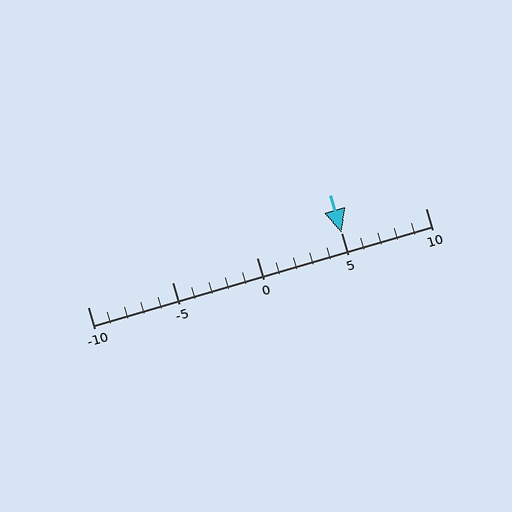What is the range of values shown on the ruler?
The ruler shows values from -10 to 10.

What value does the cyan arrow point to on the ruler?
The cyan arrow points to approximately 5.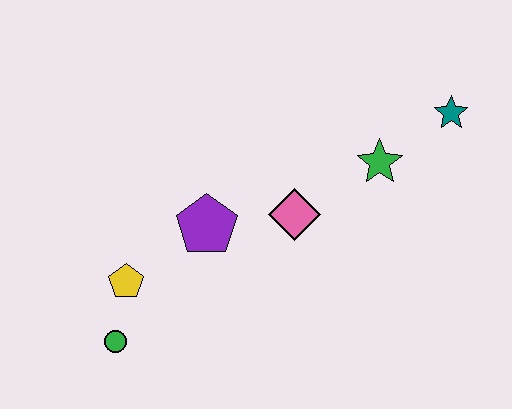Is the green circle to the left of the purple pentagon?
Yes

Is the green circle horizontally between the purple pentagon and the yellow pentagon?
No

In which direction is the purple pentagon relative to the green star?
The purple pentagon is to the left of the green star.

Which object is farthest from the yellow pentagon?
The teal star is farthest from the yellow pentagon.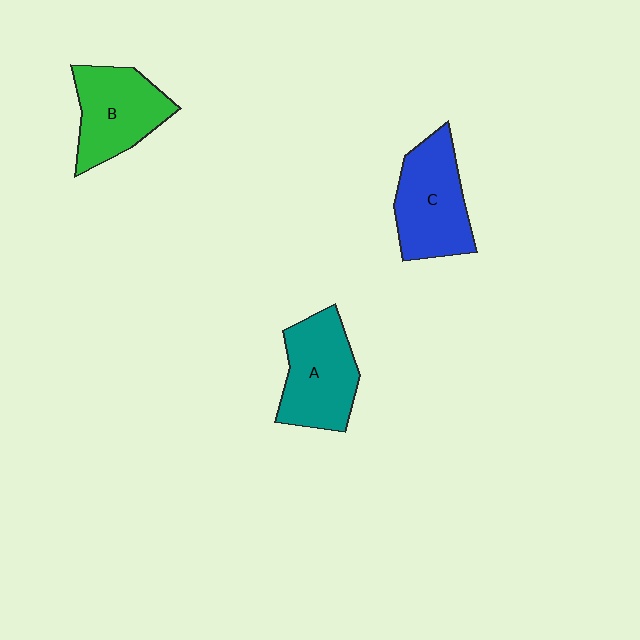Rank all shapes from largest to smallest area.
From largest to smallest: C (blue), A (teal), B (green).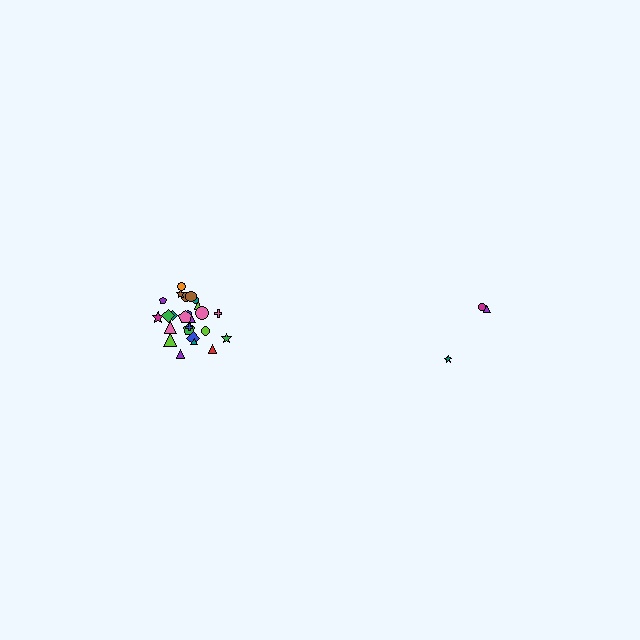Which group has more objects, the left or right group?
The left group.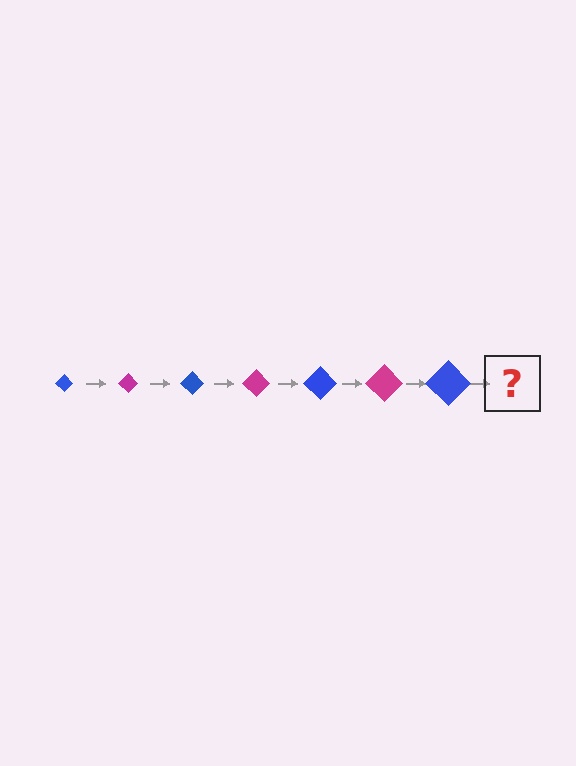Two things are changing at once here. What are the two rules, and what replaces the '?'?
The two rules are that the diamond grows larger each step and the color cycles through blue and magenta. The '?' should be a magenta diamond, larger than the previous one.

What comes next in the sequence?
The next element should be a magenta diamond, larger than the previous one.